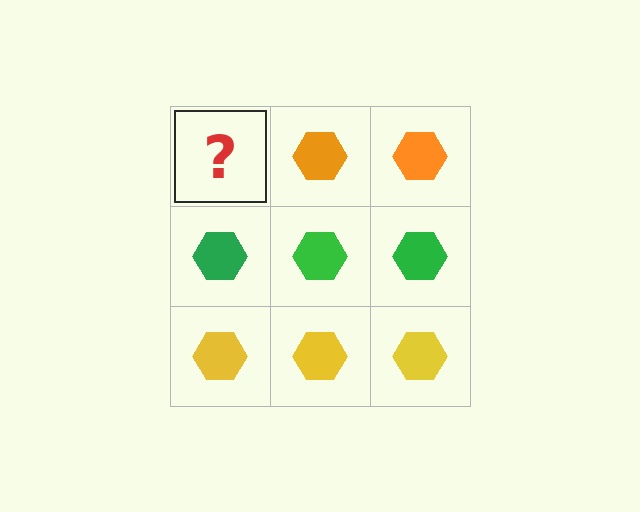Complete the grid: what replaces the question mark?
The question mark should be replaced with an orange hexagon.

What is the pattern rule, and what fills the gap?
The rule is that each row has a consistent color. The gap should be filled with an orange hexagon.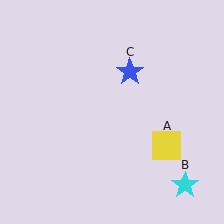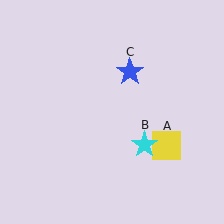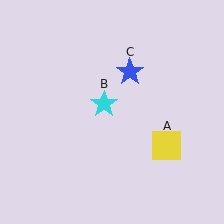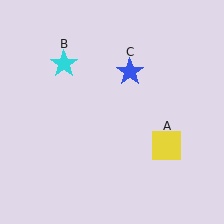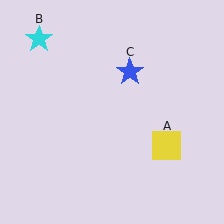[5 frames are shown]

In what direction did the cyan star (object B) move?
The cyan star (object B) moved up and to the left.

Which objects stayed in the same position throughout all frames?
Yellow square (object A) and blue star (object C) remained stationary.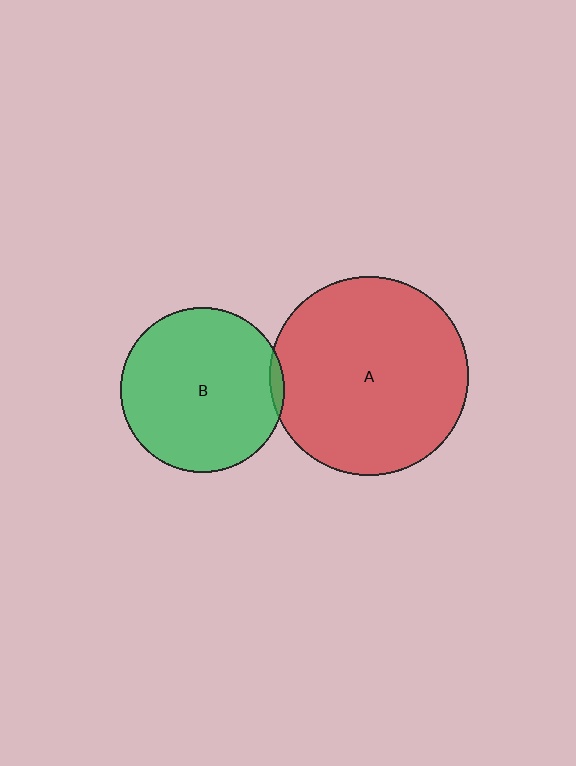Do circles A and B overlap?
Yes.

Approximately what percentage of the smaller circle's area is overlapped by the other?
Approximately 5%.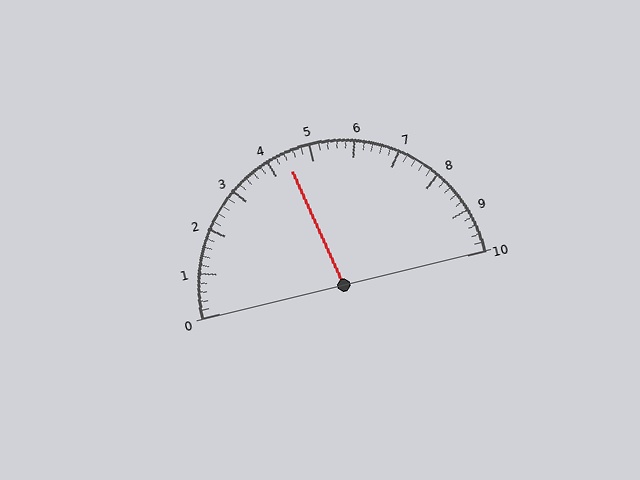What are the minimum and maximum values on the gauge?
The gauge ranges from 0 to 10.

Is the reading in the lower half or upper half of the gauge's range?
The reading is in the lower half of the range (0 to 10).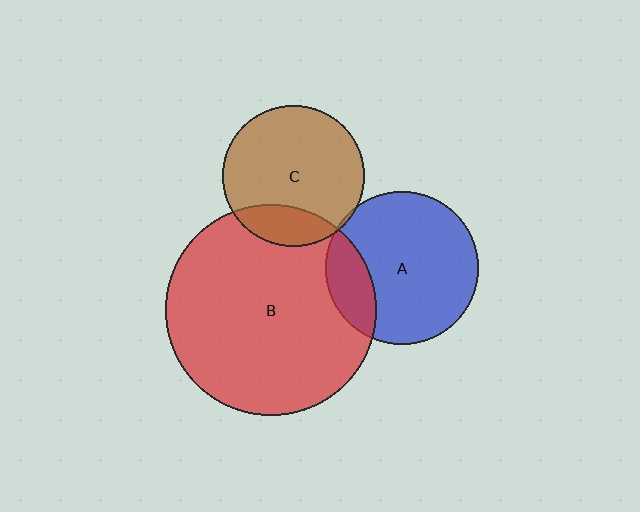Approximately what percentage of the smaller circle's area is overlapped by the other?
Approximately 20%.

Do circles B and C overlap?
Yes.